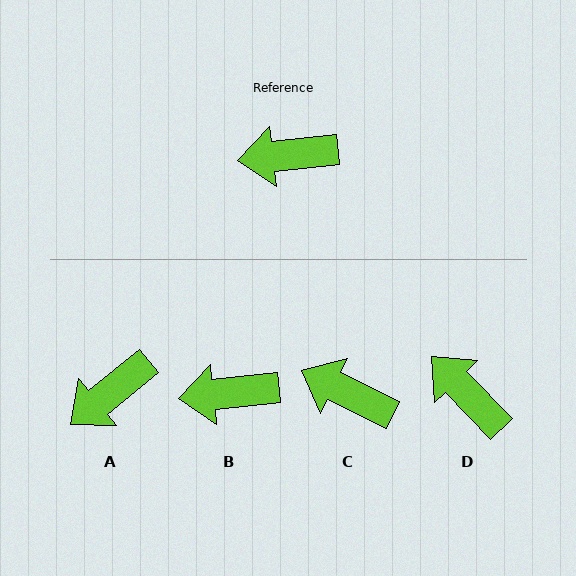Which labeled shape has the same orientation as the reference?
B.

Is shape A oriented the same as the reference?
No, it is off by about 33 degrees.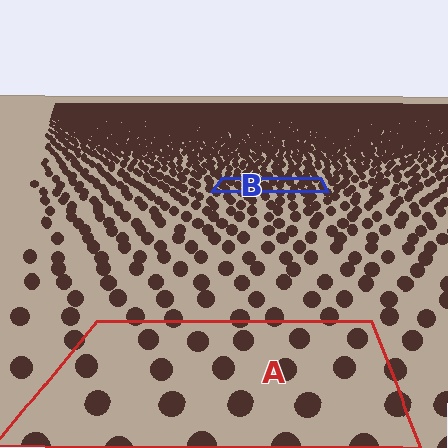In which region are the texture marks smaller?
The texture marks are smaller in region B, because it is farther away.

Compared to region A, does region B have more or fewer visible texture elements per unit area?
Region B has more texture elements per unit area — they are packed more densely because it is farther away.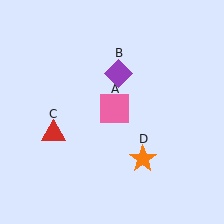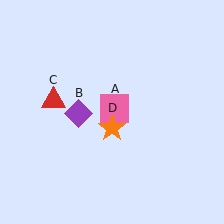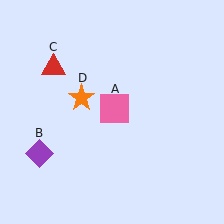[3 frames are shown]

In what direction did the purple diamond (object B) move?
The purple diamond (object B) moved down and to the left.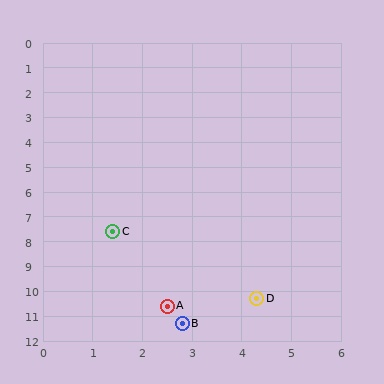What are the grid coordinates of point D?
Point D is at approximately (4.3, 10.3).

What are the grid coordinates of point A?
Point A is at approximately (2.5, 10.6).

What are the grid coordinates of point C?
Point C is at approximately (1.4, 7.6).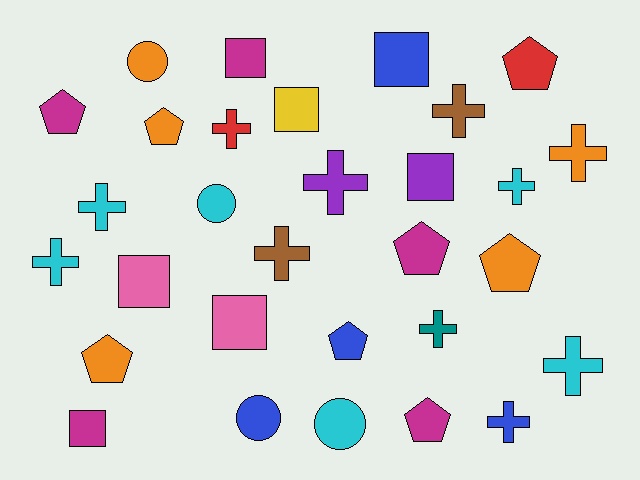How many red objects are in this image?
There are 2 red objects.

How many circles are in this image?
There are 4 circles.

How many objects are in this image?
There are 30 objects.